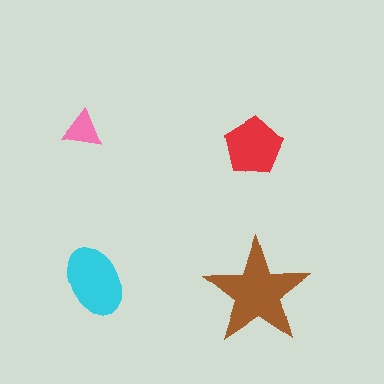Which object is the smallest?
The pink triangle.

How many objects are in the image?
There are 4 objects in the image.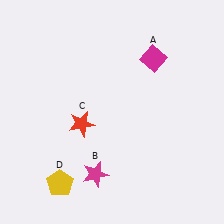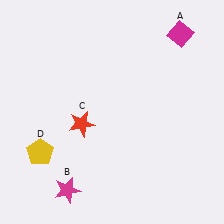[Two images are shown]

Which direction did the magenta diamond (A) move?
The magenta diamond (A) moved right.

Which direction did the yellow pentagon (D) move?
The yellow pentagon (D) moved up.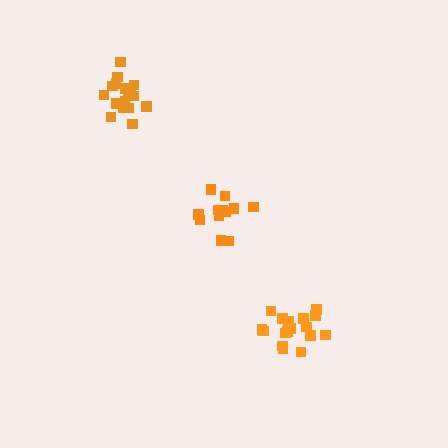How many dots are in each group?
Group 1: 12 dots, Group 2: 17 dots, Group 3: 17 dots (46 total).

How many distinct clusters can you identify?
There are 3 distinct clusters.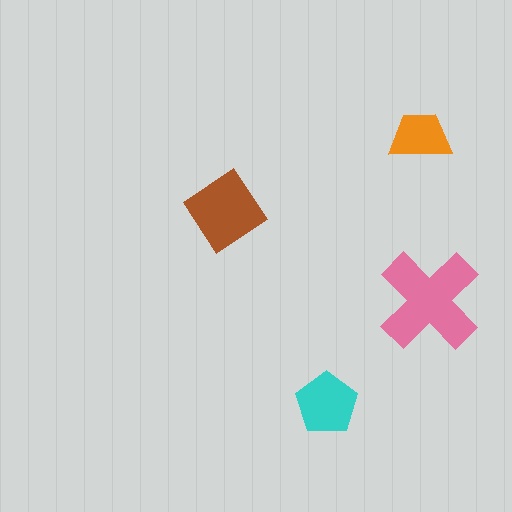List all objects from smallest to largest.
The orange trapezoid, the cyan pentagon, the brown diamond, the pink cross.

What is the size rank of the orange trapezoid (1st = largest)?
4th.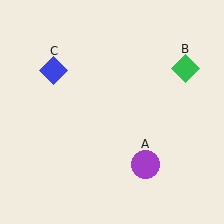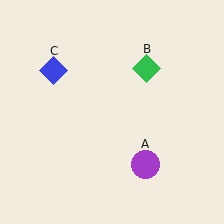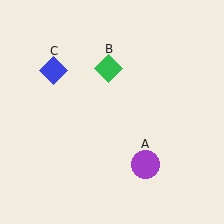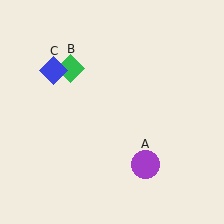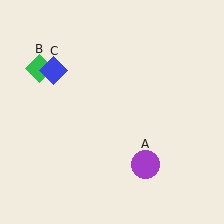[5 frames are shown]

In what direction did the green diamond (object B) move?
The green diamond (object B) moved left.